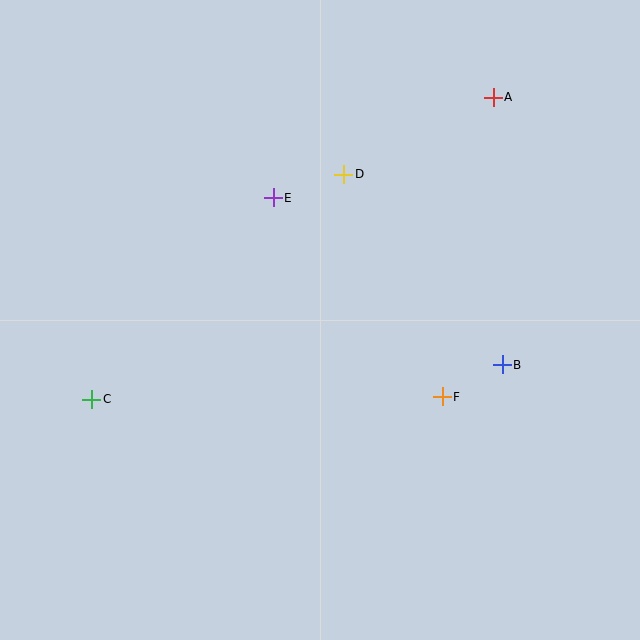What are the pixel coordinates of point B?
Point B is at (502, 365).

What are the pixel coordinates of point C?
Point C is at (92, 399).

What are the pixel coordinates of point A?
Point A is at (493, 97).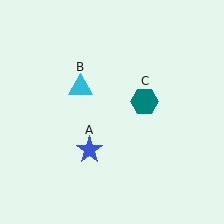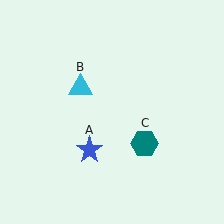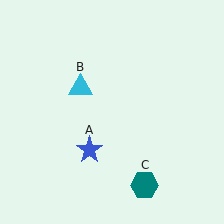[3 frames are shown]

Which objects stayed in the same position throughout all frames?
Blue star (object A) and cyan triangle (object B) remained stationary.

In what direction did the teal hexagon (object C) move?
The teal hexagon (object C) moved down.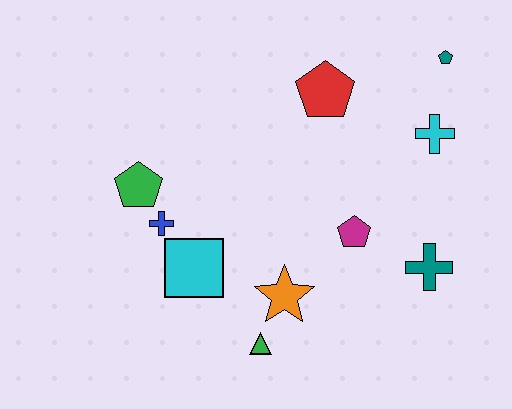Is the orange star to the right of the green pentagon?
Yes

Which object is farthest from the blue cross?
The teal pentagon is farthest from the blue cross.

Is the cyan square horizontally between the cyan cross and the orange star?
No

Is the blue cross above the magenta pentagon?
Yes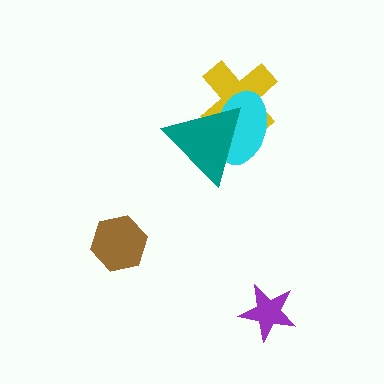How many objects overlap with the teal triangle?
2 objects overlap with the teal triangle.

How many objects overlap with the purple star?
0 objects overlap with the purple star.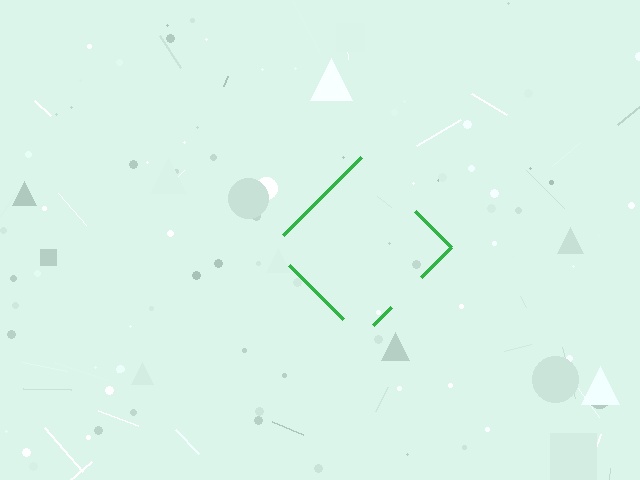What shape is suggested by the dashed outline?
The dashed outline suggests a diamond.